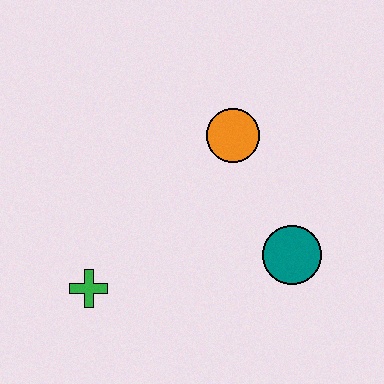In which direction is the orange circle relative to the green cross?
The orange circle is above the green cross.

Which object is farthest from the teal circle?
The green cross is farthest from the teal circle.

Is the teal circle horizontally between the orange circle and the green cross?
No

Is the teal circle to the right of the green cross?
Yes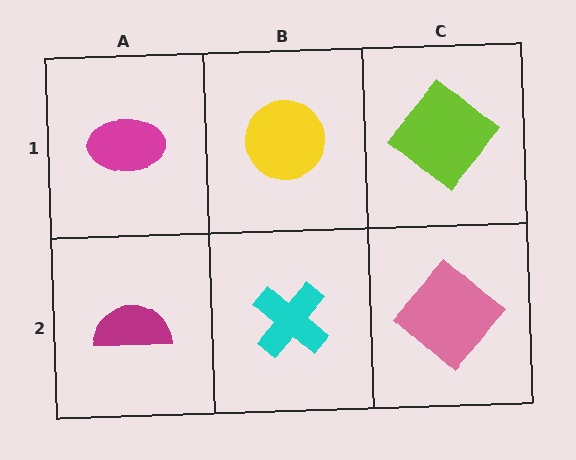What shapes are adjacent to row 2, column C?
A lime diamond (row 1, column C), a cyan cross (row 2, column B).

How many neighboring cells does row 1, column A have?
2.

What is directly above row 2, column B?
A yellow circle.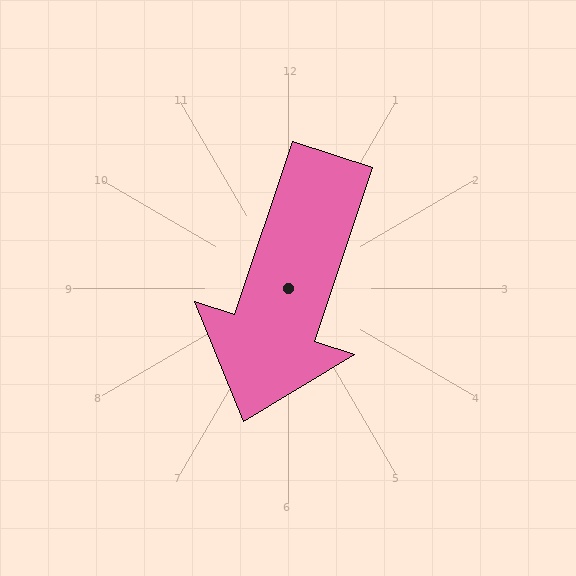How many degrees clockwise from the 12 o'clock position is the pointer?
Approximately 198 degrees.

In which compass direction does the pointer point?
South.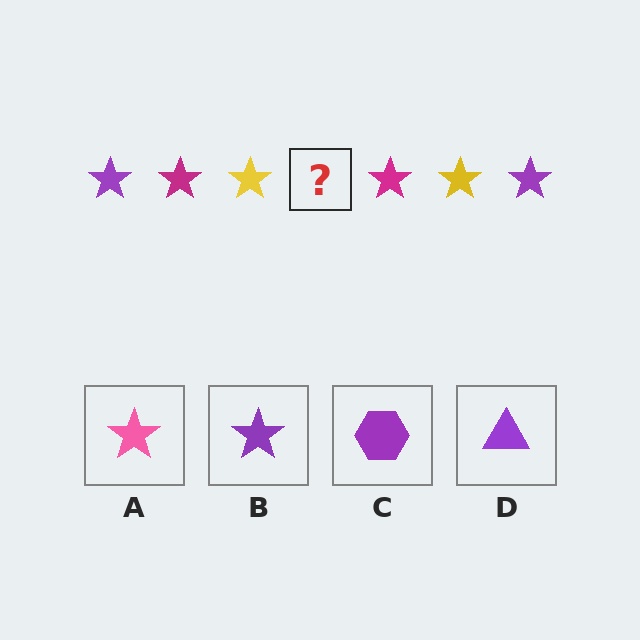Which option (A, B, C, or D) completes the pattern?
B.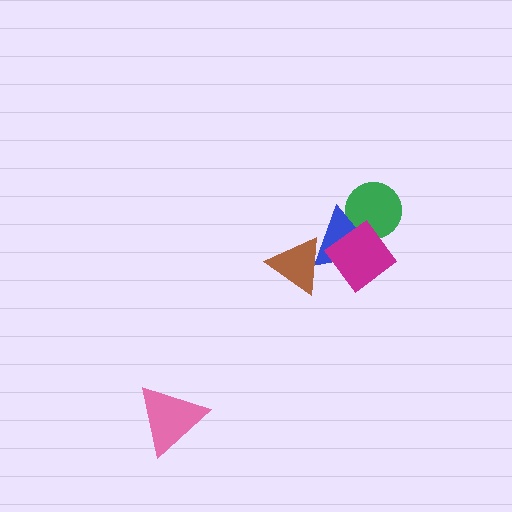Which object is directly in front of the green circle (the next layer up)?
The blue triangle is directly in front of the green circle.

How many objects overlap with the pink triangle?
0 objects overlap with the pink triangle.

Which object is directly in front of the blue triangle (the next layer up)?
The magenta diamond is directly in front of the blue triangle.